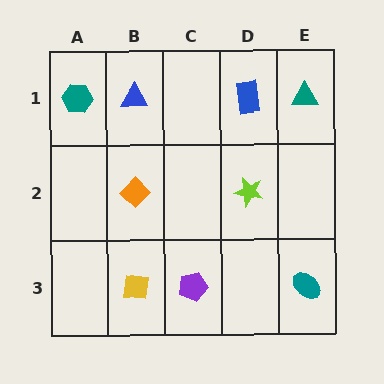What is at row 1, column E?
A teal triangle.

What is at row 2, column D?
A lime star.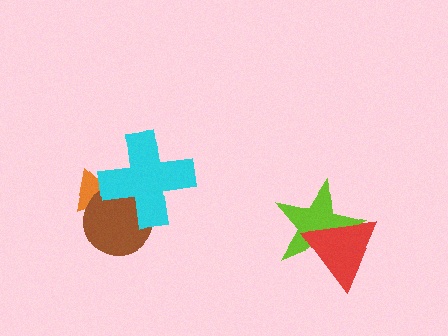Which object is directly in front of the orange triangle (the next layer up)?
The brown circle is directly in front of the orange triangle.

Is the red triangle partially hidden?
No, no other shape covers it.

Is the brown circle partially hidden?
Yes, it is partially covered by another shape.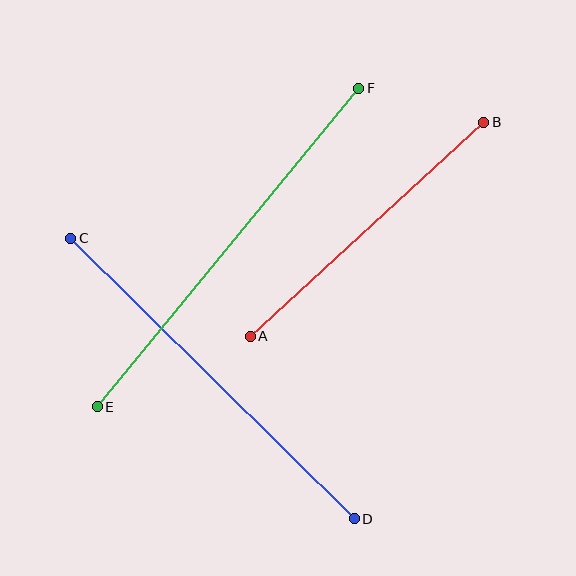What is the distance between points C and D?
The distance is approximately 399 pixels.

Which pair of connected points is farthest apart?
Points E and F are farthest apart.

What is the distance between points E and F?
The distance is approximately 412 pixels.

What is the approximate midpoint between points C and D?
The midpoint is at approximately (212, 379) pixels.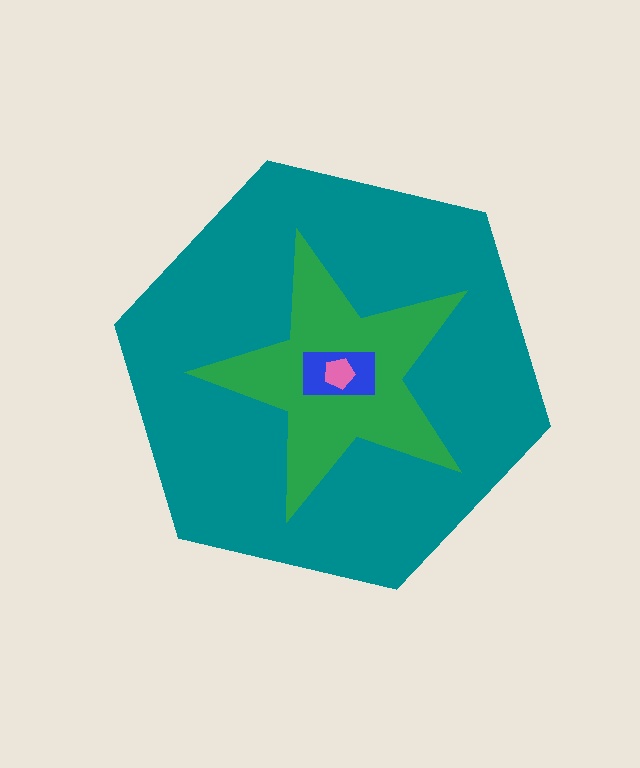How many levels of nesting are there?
4.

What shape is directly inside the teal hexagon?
The green star.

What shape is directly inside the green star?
The blue rectangle.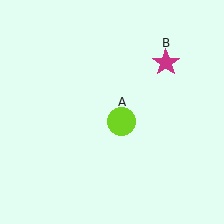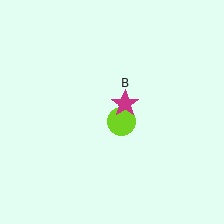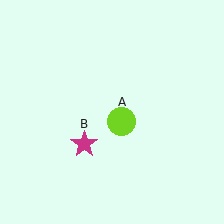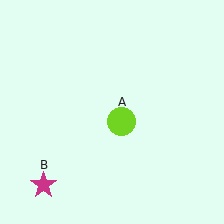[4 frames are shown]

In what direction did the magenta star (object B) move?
The magenta star (object B) moved down and to the left.